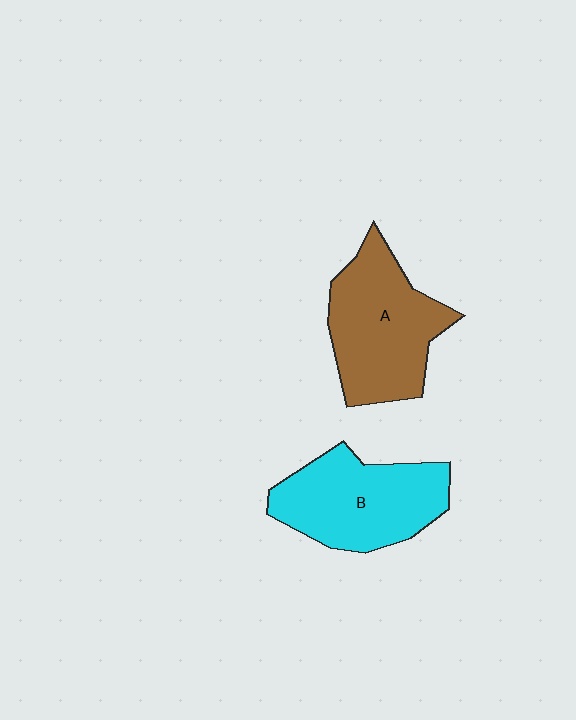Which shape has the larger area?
Shape A (brown).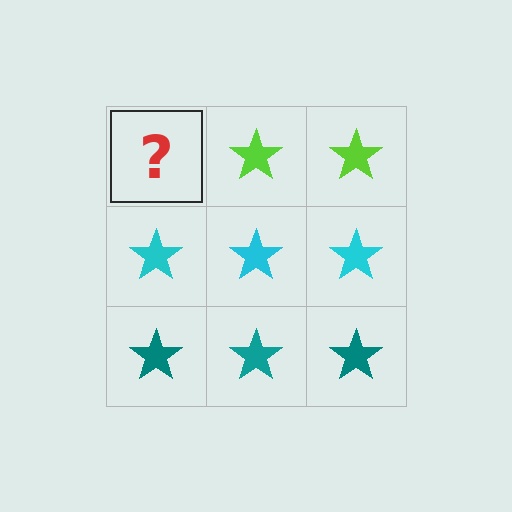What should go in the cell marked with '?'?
The missing cell should contain a lime star.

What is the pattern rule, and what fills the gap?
The rule is that each row has a consistent color. The gap should be filled with a lime star.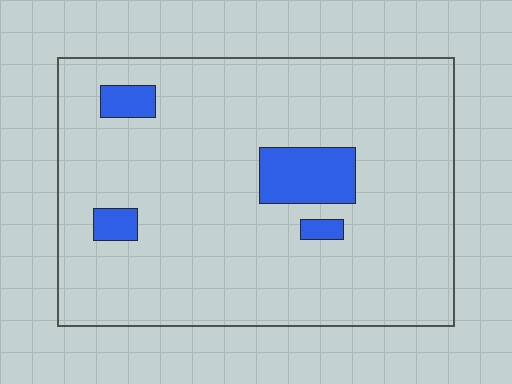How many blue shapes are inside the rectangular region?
4.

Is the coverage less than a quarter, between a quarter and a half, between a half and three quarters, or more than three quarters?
Less than a quarter.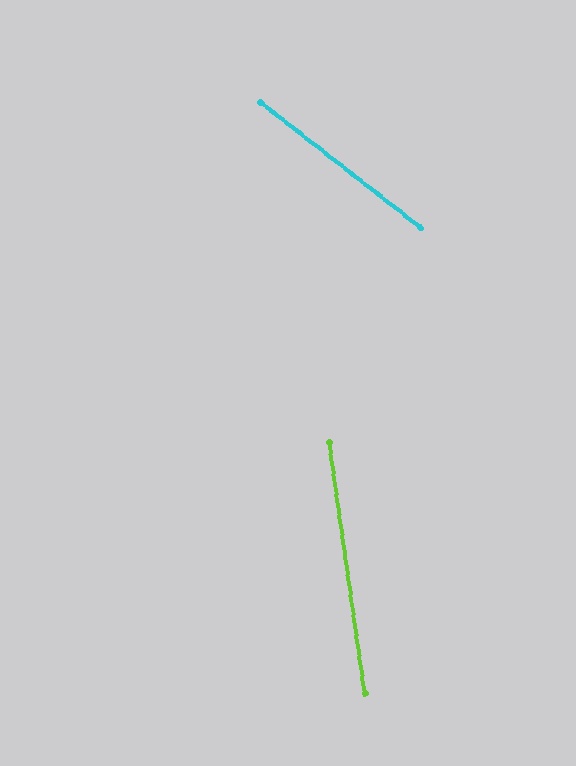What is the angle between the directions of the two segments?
Approximately 44 degrees.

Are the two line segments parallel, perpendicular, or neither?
Neither parallel nor perpendicular — they differ by about 44°.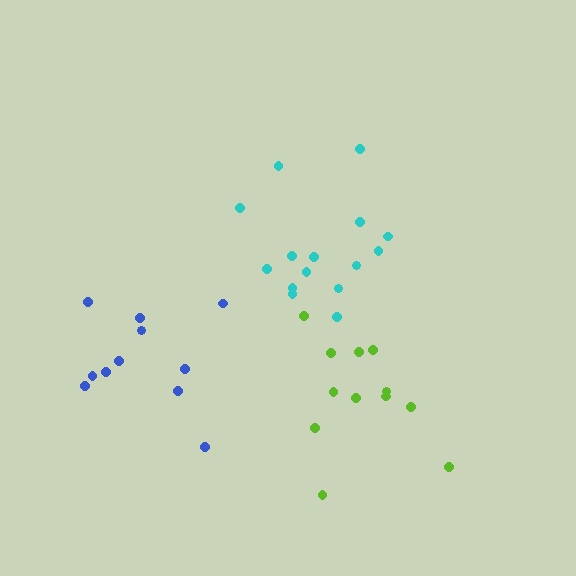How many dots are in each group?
Group 1: 11 dots, Group 2: 15 dots, Group 3: 12 dots (38 total).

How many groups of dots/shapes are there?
There are 3 groups.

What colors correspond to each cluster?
The clusters are colored: blue, cyan, lime.